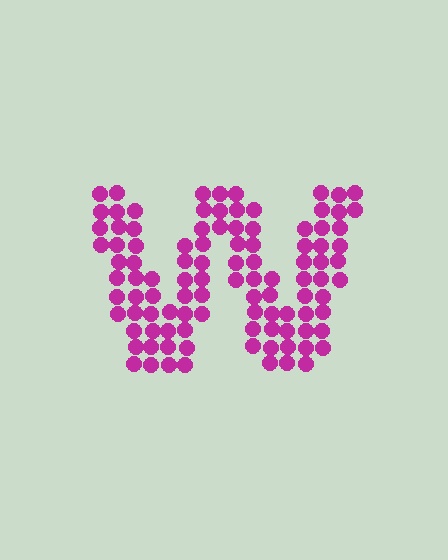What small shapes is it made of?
It is made of small circles.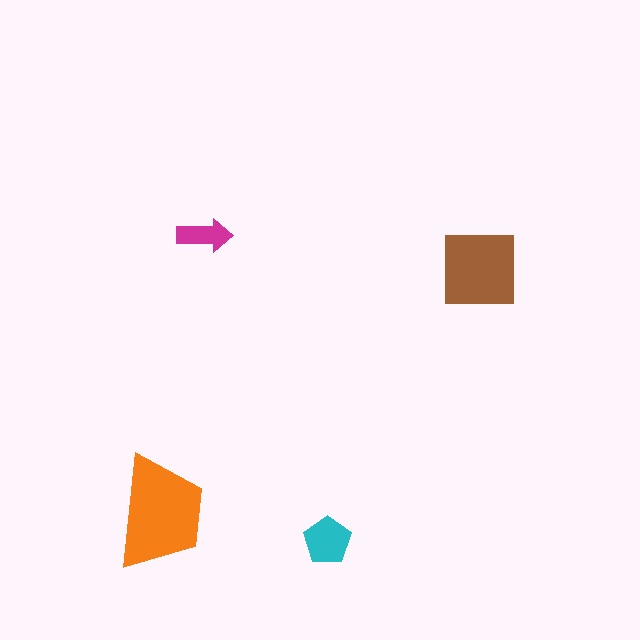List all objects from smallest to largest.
The magenta arrow, the cyan pentagon, the brown square, the orange trapezoid.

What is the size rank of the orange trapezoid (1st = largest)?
1st.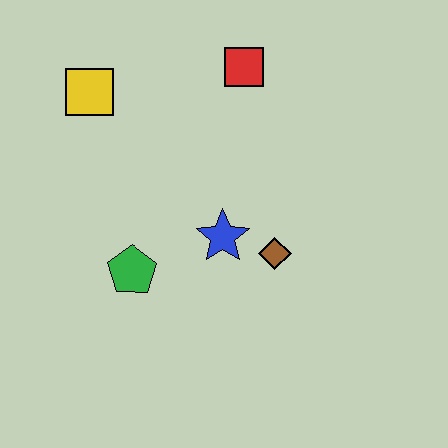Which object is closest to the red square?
The yellow square is closest to the red square.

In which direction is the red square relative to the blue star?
The red square is above the blue star.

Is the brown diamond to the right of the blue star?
Yes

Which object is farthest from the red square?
The green pentagon is farthest from the red square.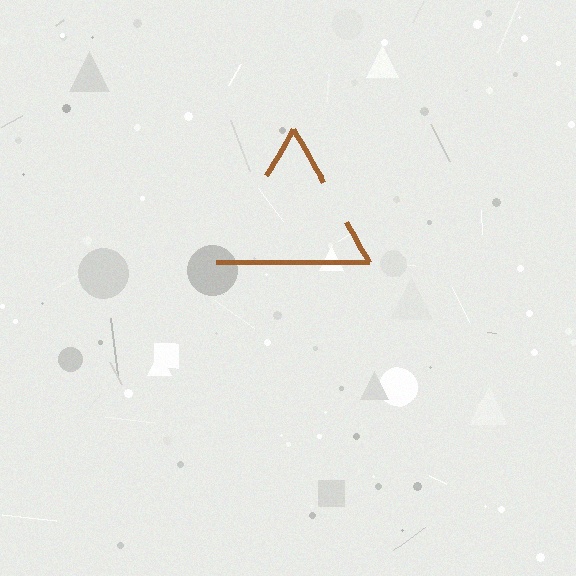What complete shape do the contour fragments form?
The contour fragments form a triangle.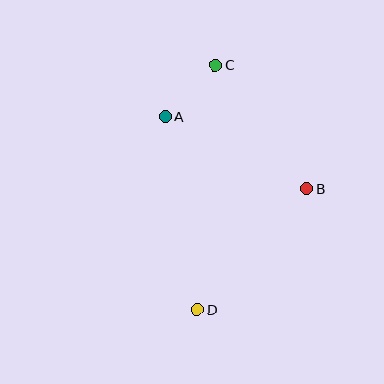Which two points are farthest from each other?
Points C and D are farthest from each other.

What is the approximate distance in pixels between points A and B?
The distance between A and B is approximately 159 pixels.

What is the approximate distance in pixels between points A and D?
The distance between A and D is approximately 196 pixels.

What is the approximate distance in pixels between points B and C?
The distance between B and C is approximately 154 pixels.